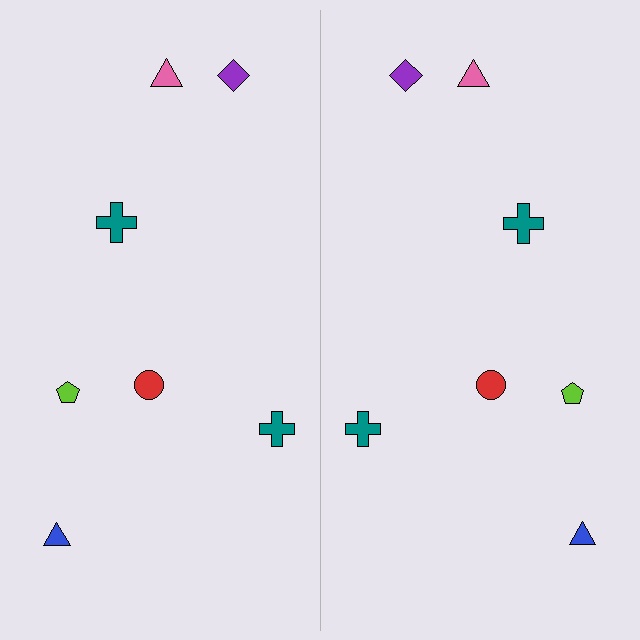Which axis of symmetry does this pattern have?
The pattern has a vertical axis of symmetry running through the center of the image.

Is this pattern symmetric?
Yes, this pattern has bilateral (reflection) symmetry.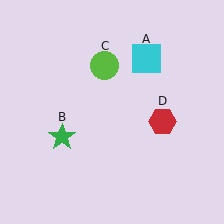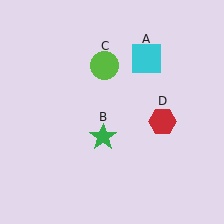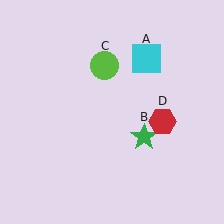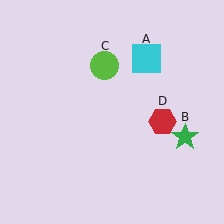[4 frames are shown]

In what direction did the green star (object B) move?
The green star (object B) moved right.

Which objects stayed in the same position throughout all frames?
Cyan square (object A) and lime circle (object C) and red hexagon (object D) remained stationary.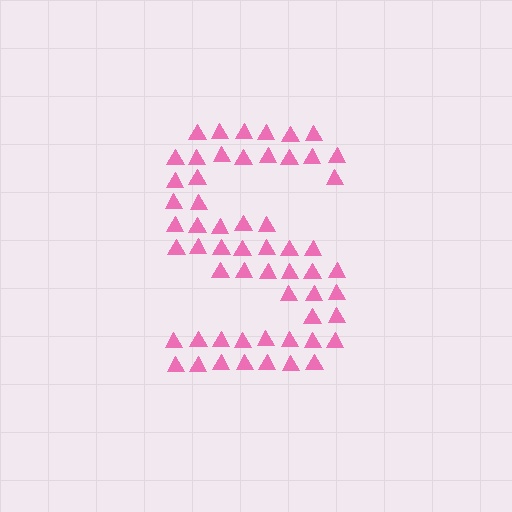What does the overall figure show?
The overall figure shows the letter S.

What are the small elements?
The small elements are triangles.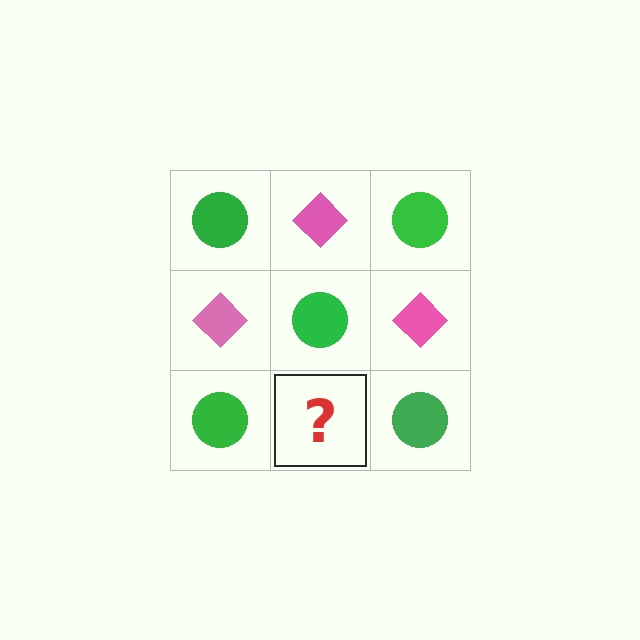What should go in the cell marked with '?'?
The missing cell should contain a pink diamond.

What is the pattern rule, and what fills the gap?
The rule is that it alternates green circle and pink diamond in a checkerboard pattern. The gap should be filled with a pink diamond.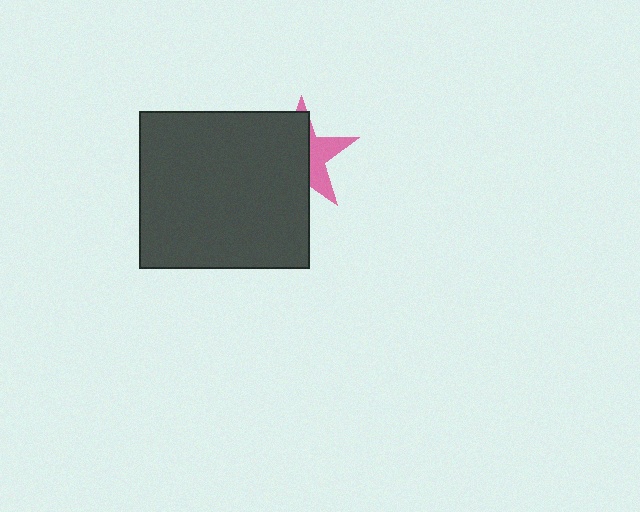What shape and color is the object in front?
The object in front is a dark gray rectangle.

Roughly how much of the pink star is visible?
A small part of it is visible (roughly 38%).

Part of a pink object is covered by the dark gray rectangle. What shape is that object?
It is a star.